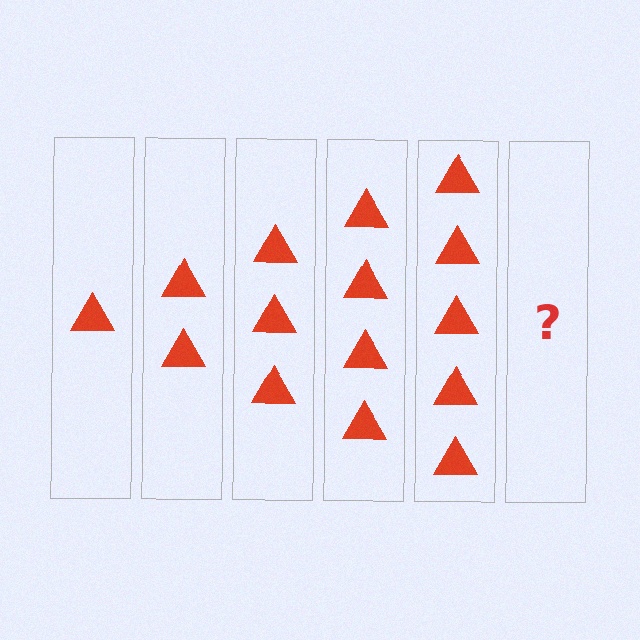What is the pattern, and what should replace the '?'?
The pattern is that each step adds one more triangle. The '?' should be 6 triangles.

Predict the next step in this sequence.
The next step is 6 triangles.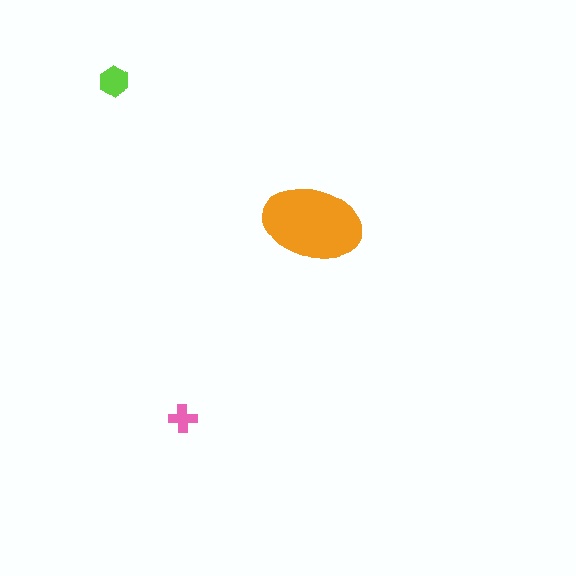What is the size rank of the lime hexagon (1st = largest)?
2nd.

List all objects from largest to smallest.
The orange ellipse, the lime hexagon, the pink cross.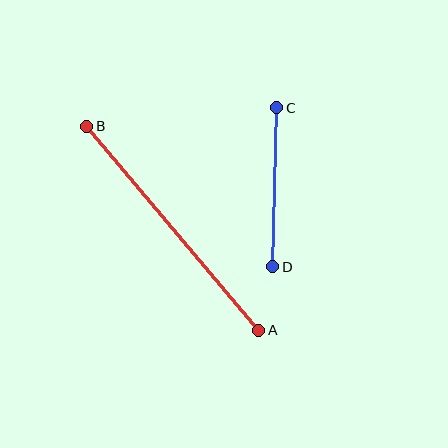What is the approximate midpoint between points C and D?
The midpoint is at approximately (275, 187) pixels.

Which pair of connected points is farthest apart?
Points A and B are farthest apart.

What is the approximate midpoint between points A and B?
The midpoint is at approximately (173, 228) pixels.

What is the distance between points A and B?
The distance is approximately 267 pixels.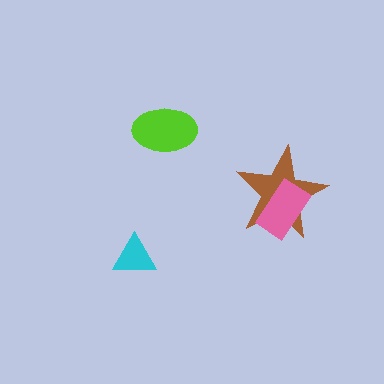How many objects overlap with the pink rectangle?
1 object overlaps with the pink rectangle.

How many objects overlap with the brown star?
1 object overlaps with the brown star.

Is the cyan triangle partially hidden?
No, no other shape covers it.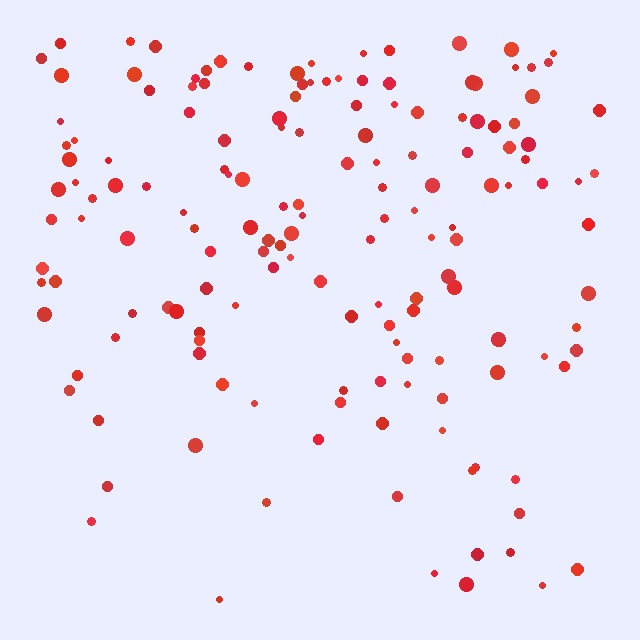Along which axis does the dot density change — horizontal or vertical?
Vertical.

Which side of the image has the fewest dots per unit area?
The bottom.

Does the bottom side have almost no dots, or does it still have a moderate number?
Still a moderate number, just noticeably fewer than the top.